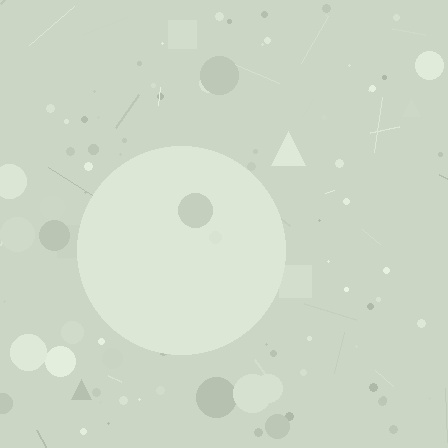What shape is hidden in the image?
A circle is hidden in the image.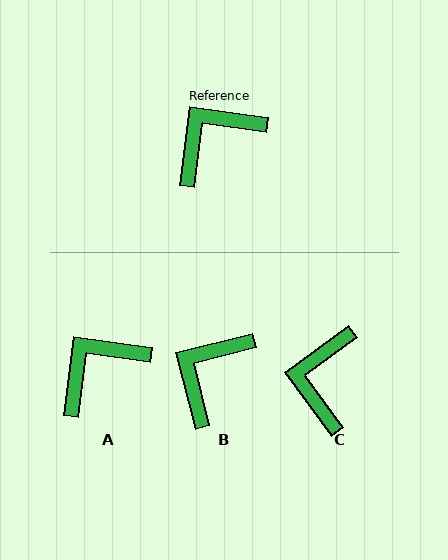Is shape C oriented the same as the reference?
No, it is off by about 44 degrees.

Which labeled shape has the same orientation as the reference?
A.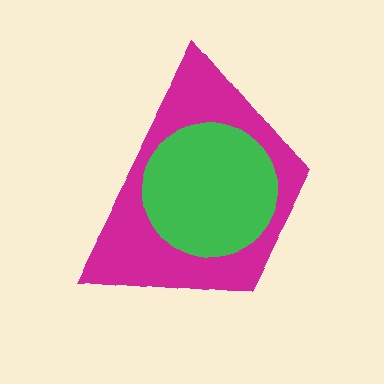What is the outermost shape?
The magenta trapezoid.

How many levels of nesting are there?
2.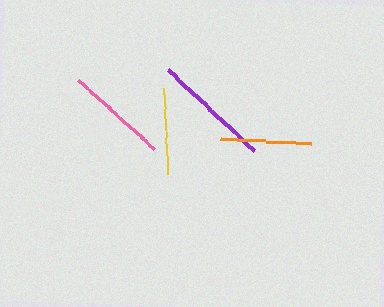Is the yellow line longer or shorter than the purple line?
The purple line is longer than the yellow line.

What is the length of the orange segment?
The orange segment is approximately 91 pixels long.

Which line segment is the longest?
The purple line is the longest at approximately 119 pixels.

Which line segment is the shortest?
The yellow line is the shortest at approximately 86 pixels.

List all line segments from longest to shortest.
From longest to shortest: purple, pink, orange, yellow.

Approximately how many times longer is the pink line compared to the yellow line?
The pink line is approximately 1.2 times the length of the yellow line.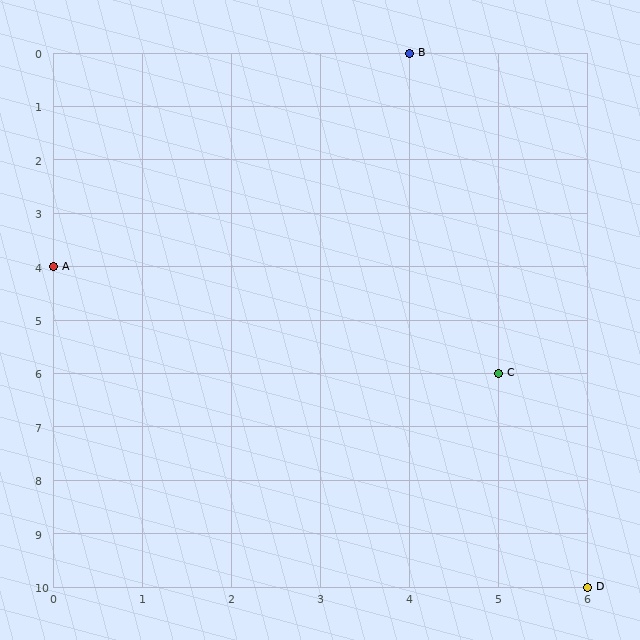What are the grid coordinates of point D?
Point D is at grid coordinates (6, 10).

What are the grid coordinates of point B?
Point B is at grid coordinates (4, 0).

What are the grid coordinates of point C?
Point C is at grid coordinates (5, 6).